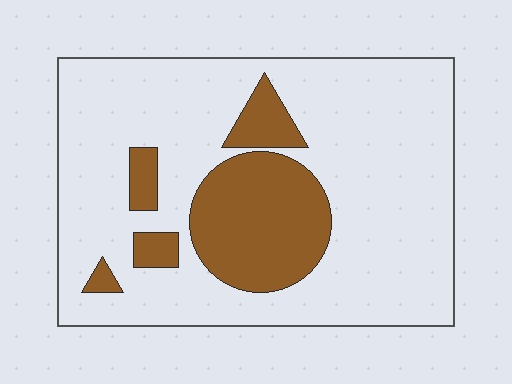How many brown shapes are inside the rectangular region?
5.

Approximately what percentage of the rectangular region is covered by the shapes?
Approximately 20%.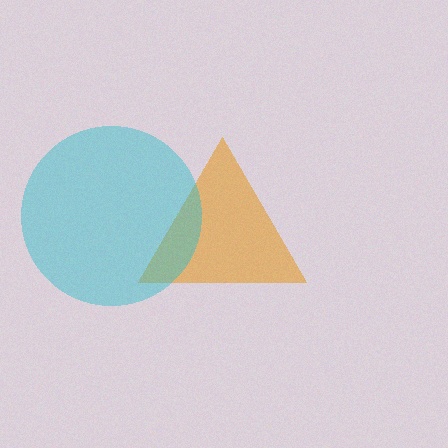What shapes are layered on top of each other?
The layered shapes are: an orange triangle, a cyan circle.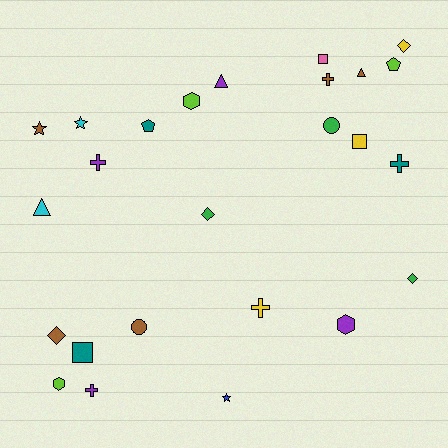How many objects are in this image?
There are 25 objects.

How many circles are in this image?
There are 2 circles.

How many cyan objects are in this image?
There are 2 cyan objects.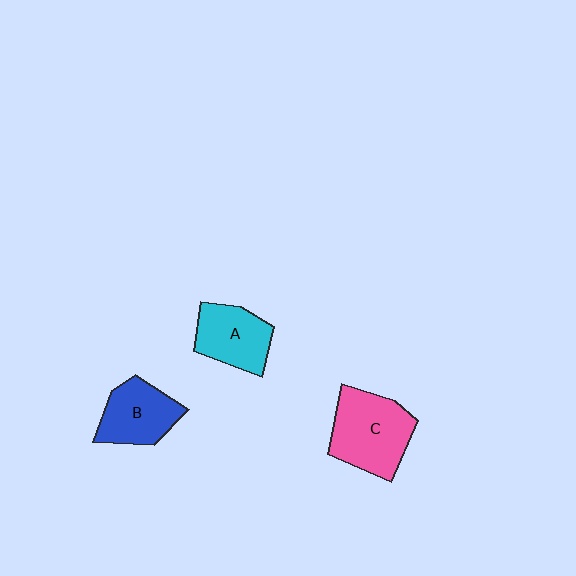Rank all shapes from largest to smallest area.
From largest to smallest: C (pink), A (cyan), B (blue).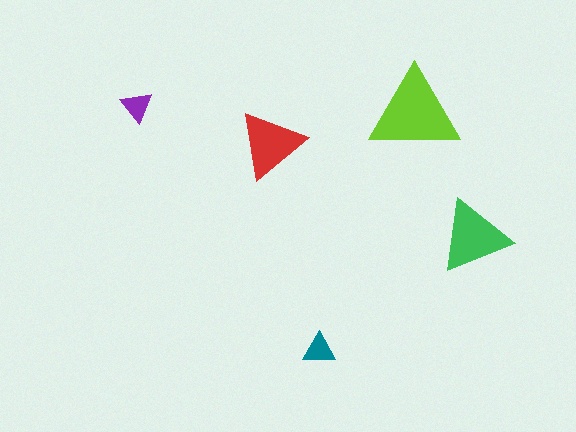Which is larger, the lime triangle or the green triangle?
The lime one.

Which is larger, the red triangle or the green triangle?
The green one.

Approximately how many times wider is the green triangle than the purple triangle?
About 2.5 times wider.